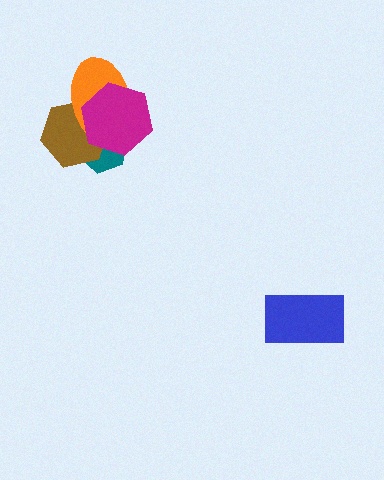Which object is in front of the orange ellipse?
The magenta hexagon is in front of the orange ellipse.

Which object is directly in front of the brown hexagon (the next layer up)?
The orange ellipse is directly in front of the brown hexagon.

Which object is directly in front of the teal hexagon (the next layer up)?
The brown hexagon is directly in front of the teal hexagon.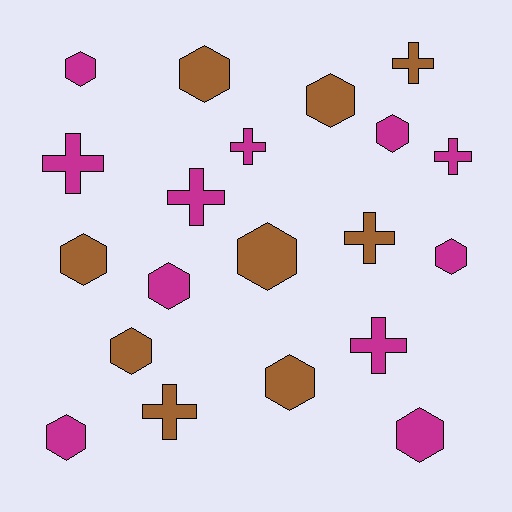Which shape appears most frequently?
Hexagon, with 12 objects.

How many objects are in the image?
There are 20 objects.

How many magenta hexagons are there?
There are 6 magenta hexagons.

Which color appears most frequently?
Magenta, with 11 objects.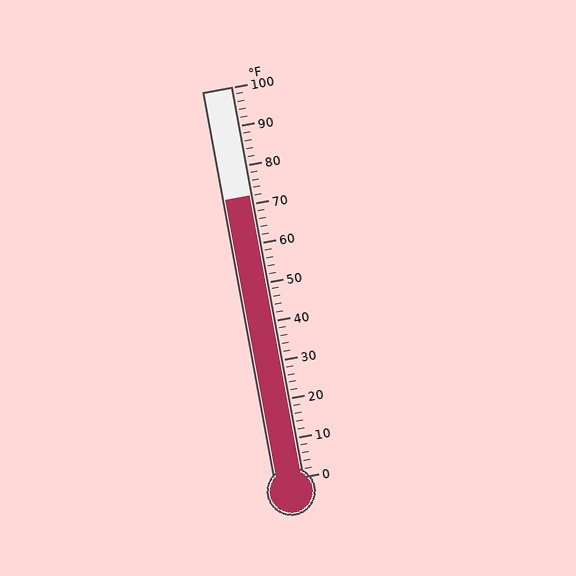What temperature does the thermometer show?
The thermometer shows approximately 72°F.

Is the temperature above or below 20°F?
The temperature is above 20°F.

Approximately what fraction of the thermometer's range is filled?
The thermometer is filled to approximately 70% of its range.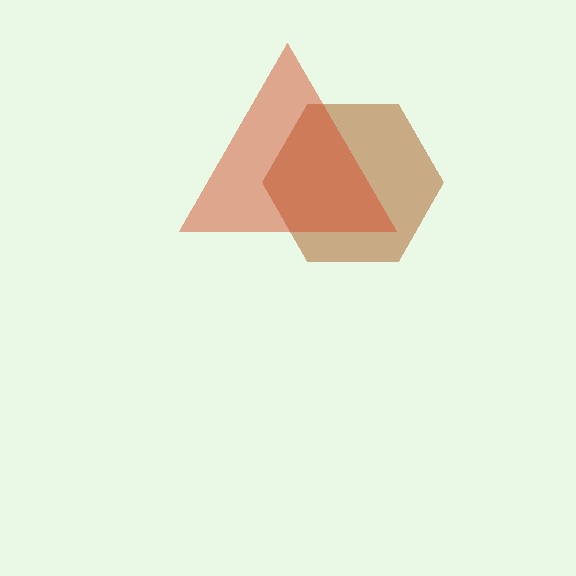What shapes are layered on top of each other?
The layered shapes are: a brown hexagon, a red triangle.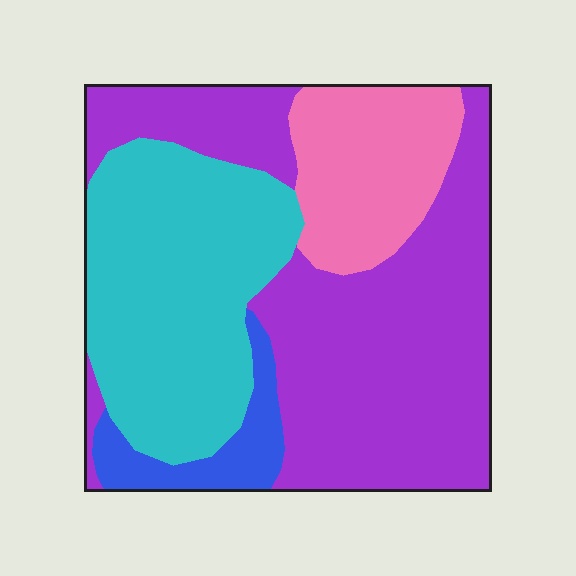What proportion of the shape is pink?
Pink covers 16% of the shape.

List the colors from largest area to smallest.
From largest to smallest: purple, cyan, pink, blue.